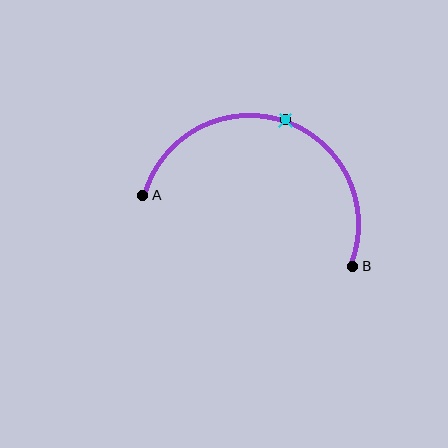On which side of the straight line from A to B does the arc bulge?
The arc bulges above the straight line connecting A and B.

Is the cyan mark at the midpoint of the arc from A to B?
Yes. The cyan mark lies on the arc at equal arc-length from both A and B — it is the arc midpoint.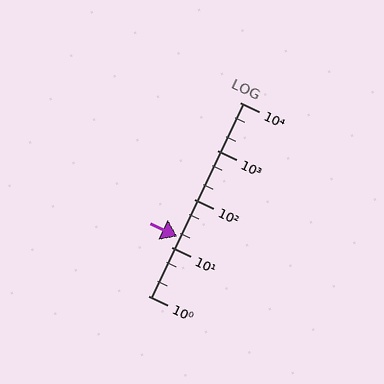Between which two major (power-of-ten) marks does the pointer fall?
The pointer is between 10 and 100.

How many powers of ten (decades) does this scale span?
The scale spans 4 decades, from 1 to 10000.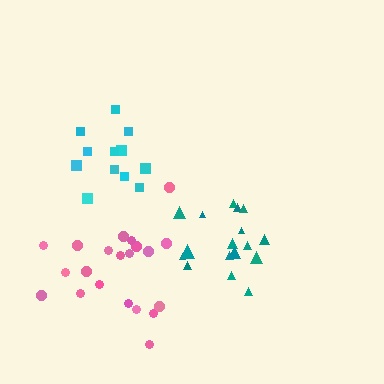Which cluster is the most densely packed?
Teal.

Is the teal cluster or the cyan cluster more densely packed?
Teal.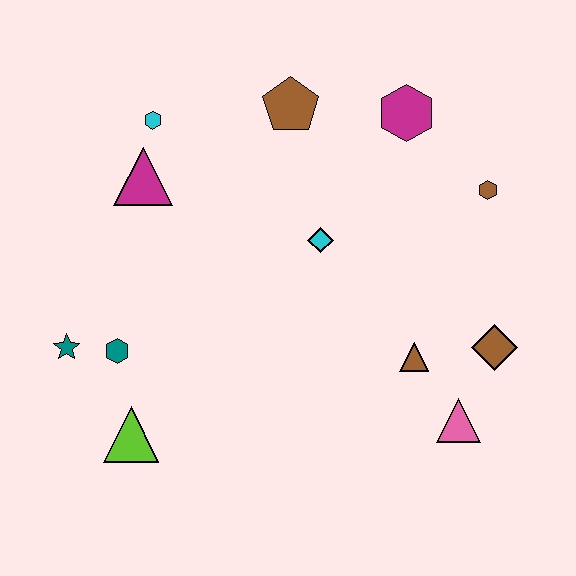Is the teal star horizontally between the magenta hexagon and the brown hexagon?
No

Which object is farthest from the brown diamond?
The teal star is farthest from the brown diamond.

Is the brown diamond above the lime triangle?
Yes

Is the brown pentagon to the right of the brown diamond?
No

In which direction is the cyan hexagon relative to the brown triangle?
The cyan hexagon is to the left of the brown triangle.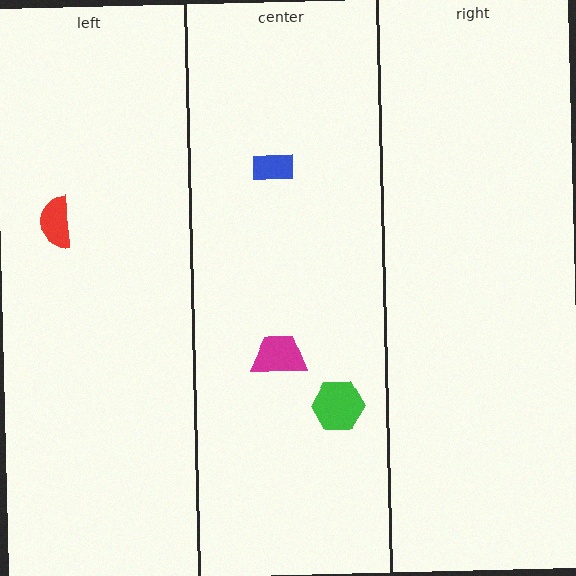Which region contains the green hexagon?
The center region.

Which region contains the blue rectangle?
The center region.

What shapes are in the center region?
The blue rectangle, the green hexagon, the magenta trapezoid.